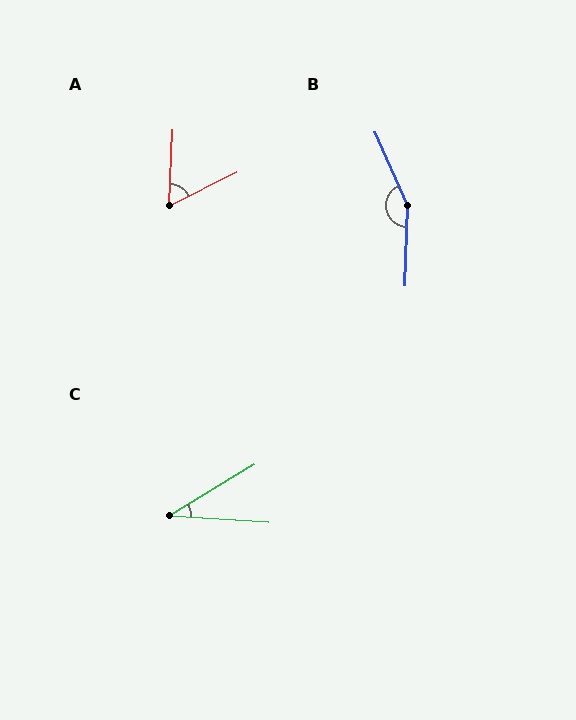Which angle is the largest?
B, at approximately 154 degrees.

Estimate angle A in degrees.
Approximately 61 degrees.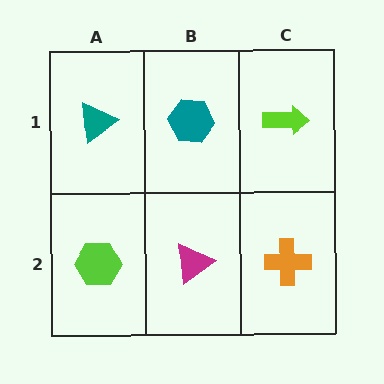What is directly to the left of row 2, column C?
A magenta triangle.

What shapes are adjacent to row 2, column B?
A teal hexagon (row 1, column B), a lime hexagon (row 2, column A), an orange cross (row 2, column C).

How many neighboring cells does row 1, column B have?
3.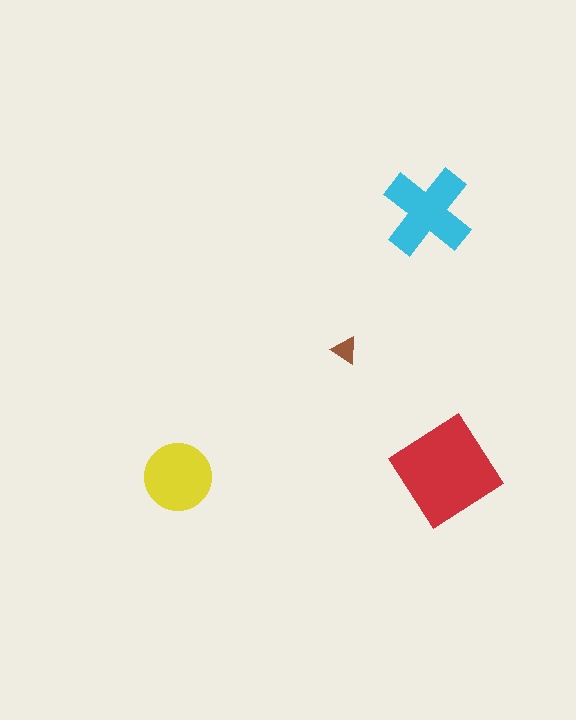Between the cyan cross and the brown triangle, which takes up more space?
The cyan cross.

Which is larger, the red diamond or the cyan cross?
The red diamond.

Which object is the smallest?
The brown triangle.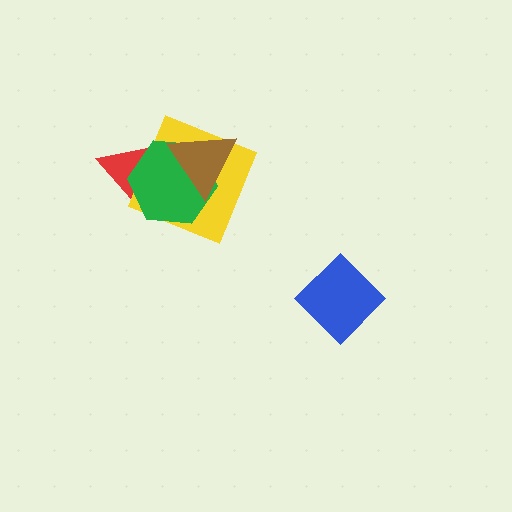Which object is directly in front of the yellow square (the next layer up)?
The green hexagon is directly in front of the yellow square.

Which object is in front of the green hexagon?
The brown triangle is in front of the green hexagon.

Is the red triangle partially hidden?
Yes, it is partially covered by another shape.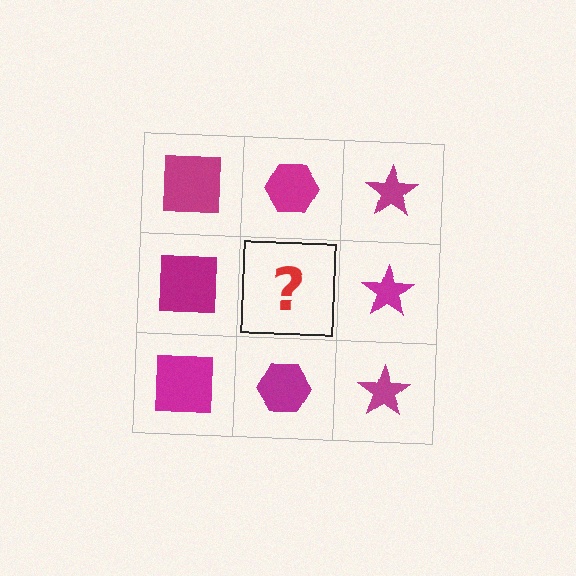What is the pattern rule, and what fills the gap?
The rule is that each column has a consistent shape. The gap should be filled with a magenta hexagon.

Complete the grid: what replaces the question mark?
The question mark should be replaced with a magenta hexagon.